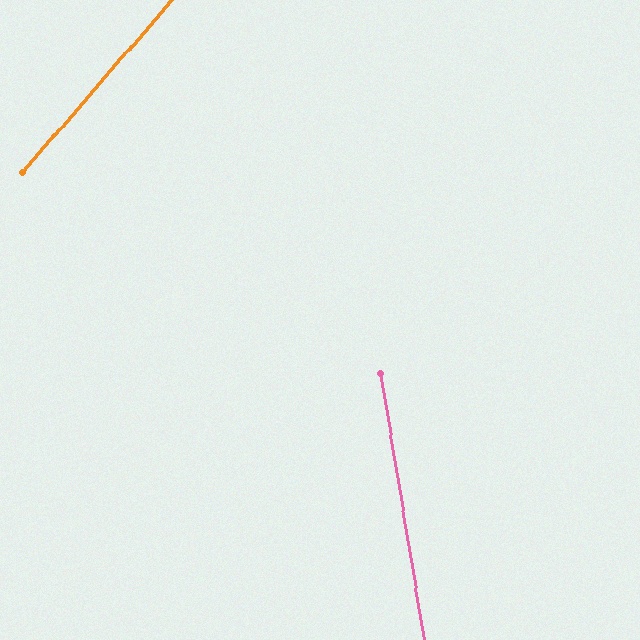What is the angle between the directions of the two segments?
Approximately 50 degrees.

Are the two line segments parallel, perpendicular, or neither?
Neither parallel nor perpendicular — they differ by about 50°.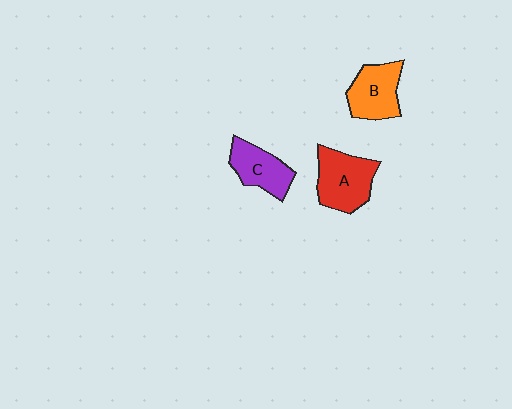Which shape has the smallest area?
Shape C (purple).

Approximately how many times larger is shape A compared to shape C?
Approximately 1.3 times.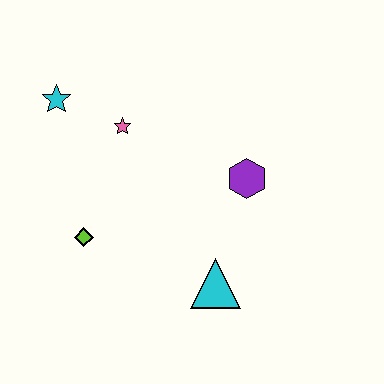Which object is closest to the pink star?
The cyan star is closest to the pink star.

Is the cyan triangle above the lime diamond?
No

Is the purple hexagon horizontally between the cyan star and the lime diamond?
No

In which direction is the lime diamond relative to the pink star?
The lime diamond is below the pink star.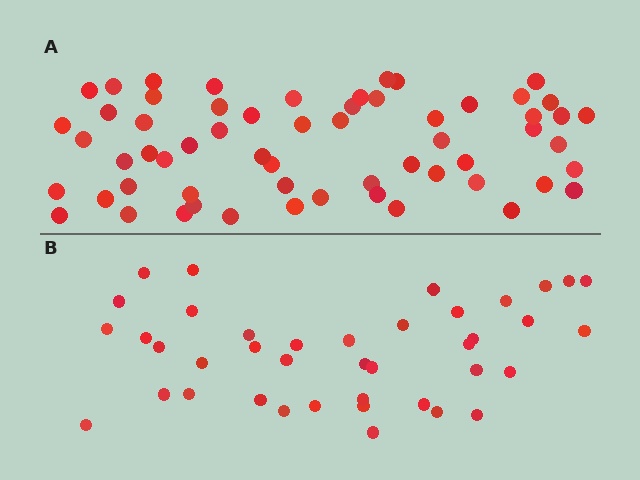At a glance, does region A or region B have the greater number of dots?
Region A (the top region) has more dots.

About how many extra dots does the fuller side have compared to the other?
Region A has approximately 20 more dots than region B.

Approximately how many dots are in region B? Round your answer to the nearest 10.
About 40 dots.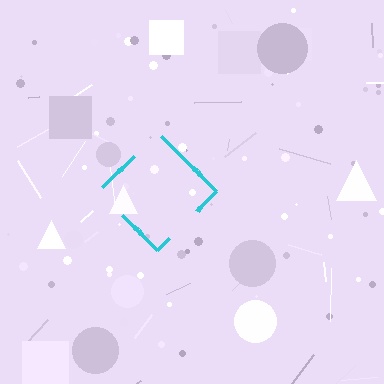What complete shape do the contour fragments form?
The contour fragments form a diamond.